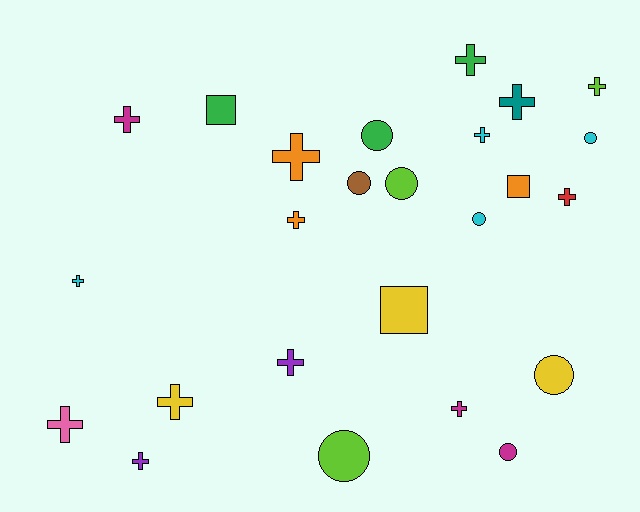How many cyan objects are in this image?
There are 4 cyan objects.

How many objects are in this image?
There are 25 objects.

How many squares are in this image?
There are 3 squares.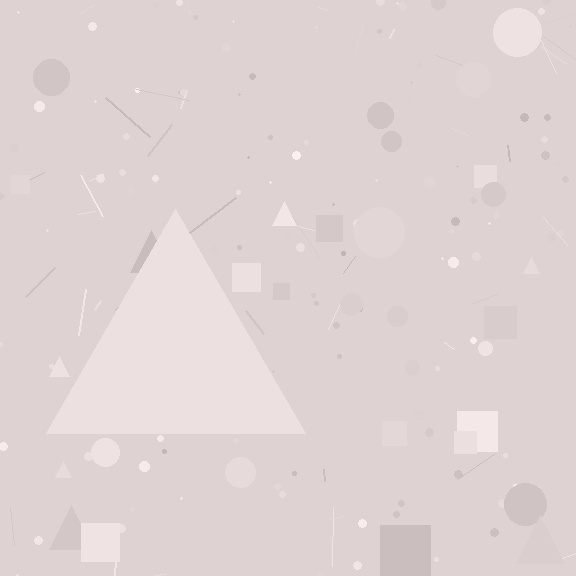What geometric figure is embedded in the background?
A triangle is embedded in the background.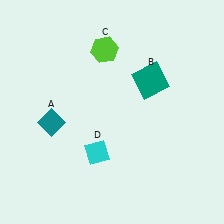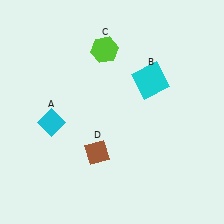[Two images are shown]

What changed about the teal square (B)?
In Image 1, B is teal. In Image 2, it changed to cyan.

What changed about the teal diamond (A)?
In Image 1, A is teal. In Image 2, it changed to cyan.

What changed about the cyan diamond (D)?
In Image 1, D is cyan. In Image 2, it changed to brown.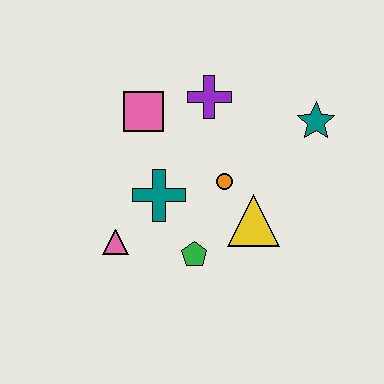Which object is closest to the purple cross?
The pink square is closest to the purple cross.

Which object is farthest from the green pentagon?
The teal star is farthest from the green pentagon.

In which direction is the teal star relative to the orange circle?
The teal star is to the right of the orange circle.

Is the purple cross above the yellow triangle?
Yes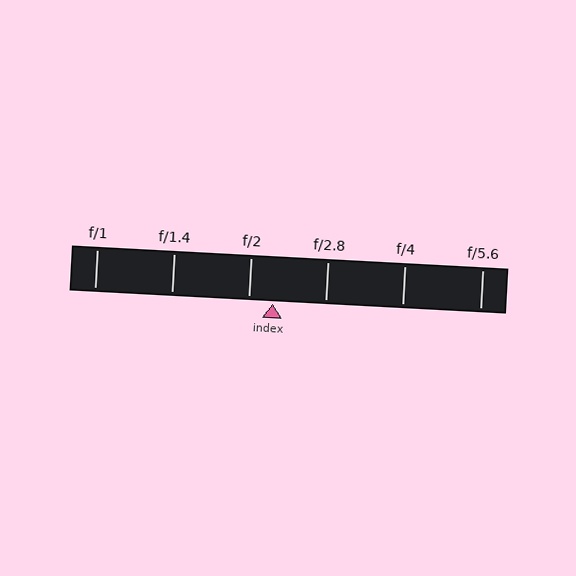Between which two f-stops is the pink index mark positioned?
The index mark is between f/2 and f/2.8.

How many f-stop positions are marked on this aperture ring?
There are 6 f-stop positions marked.